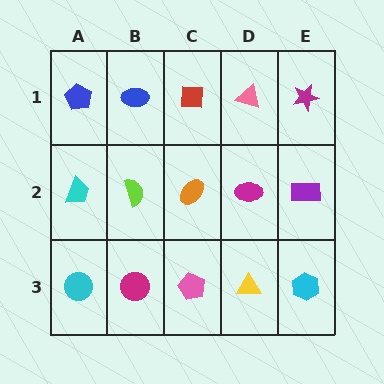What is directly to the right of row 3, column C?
A yellow triangle.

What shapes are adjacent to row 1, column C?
An orange ellipse (row 2, column C), a blue ellipse (row 1, column B), a pink triangle (row 1, column D).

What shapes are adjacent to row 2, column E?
A magenta star (row 1, column E), a cyan hexagon (row 3, column E), a magenta ellipse (row 2, column D).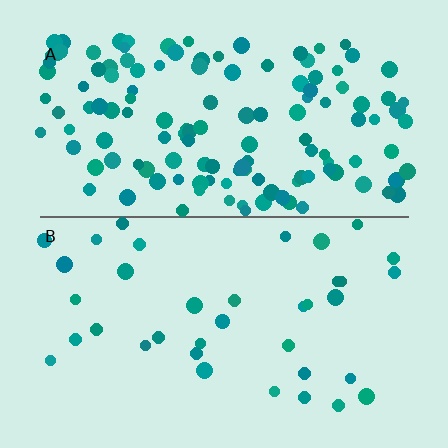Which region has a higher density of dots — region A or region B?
A (the top).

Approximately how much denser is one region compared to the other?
Approximately 3.7× — region A over region B.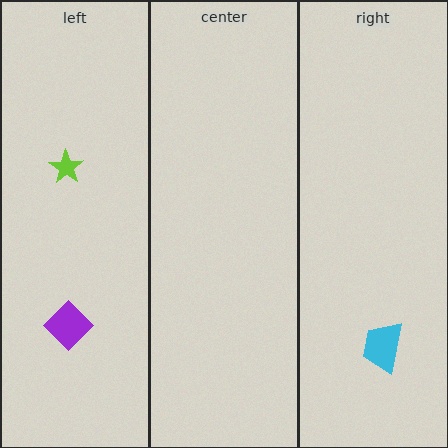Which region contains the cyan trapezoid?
The right region.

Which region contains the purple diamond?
The left region.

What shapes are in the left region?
The lime star, the purple diamond.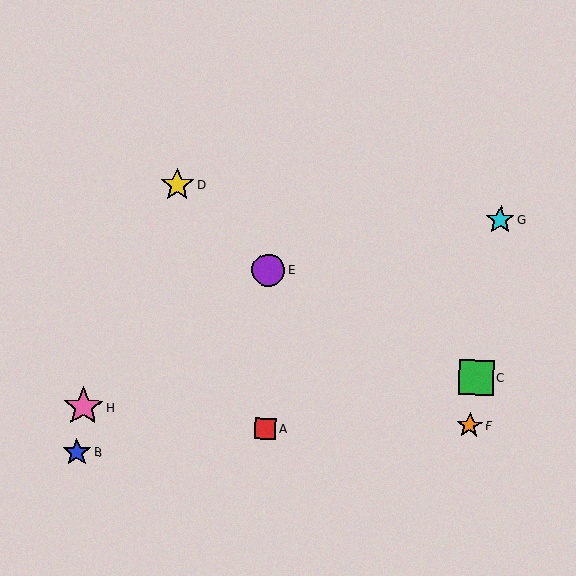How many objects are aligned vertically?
2 objects (A, E) are aligned vertically.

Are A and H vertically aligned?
No, A is at x≈266 and H is at x≈83.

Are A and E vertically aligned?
Yes, both are at x≈266.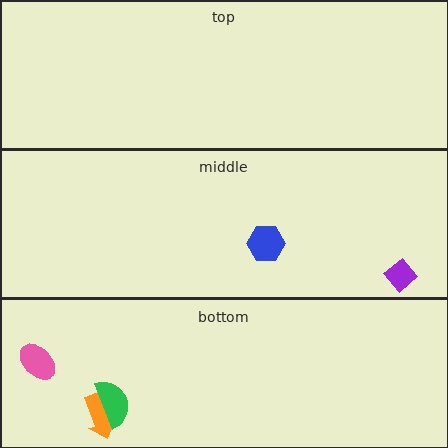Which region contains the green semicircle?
The bottom region.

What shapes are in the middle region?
The blue hexagon, the purple diamond.